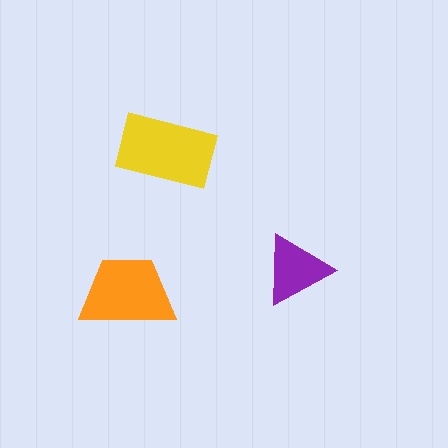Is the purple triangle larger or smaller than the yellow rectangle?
Smaller.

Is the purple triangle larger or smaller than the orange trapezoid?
Smaller.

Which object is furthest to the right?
The purple triangle is rightmost.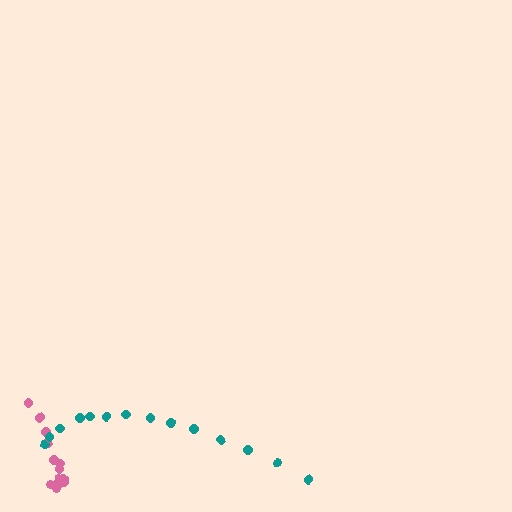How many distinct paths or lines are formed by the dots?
There are 2 distinct paths.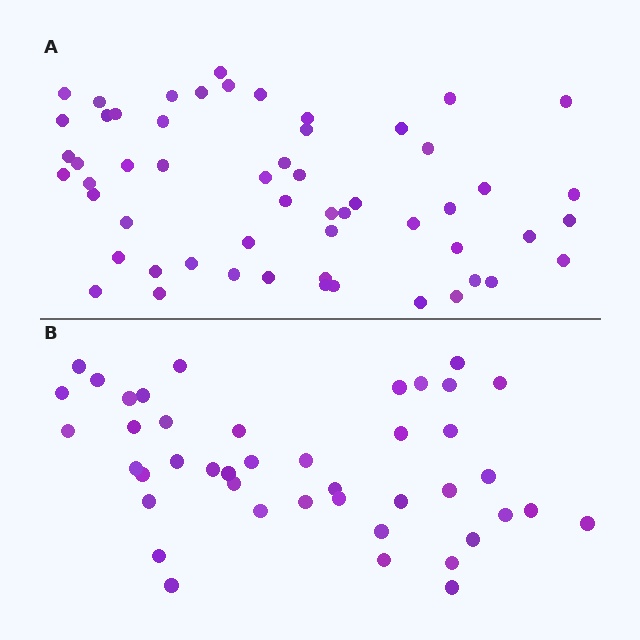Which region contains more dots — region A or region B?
Region A (the top region) has more dots.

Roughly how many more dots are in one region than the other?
Region A has approximately 15 more dots than region B.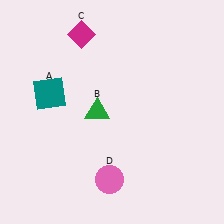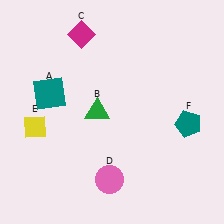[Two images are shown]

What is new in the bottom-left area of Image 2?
A yellow diamond (E) was added in the bottom-left area of Image 2.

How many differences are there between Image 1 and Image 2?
There are 2 differences between the two images.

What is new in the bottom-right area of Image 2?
A teal pentagon (F) was added in the bottom-right area of Image 2.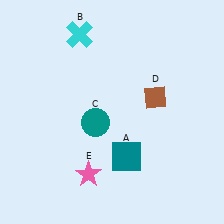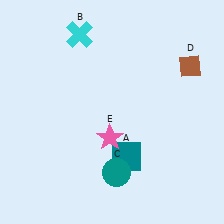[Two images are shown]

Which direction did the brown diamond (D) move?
The brown diamond (D) moved right.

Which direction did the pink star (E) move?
The pink star (E) moved up.